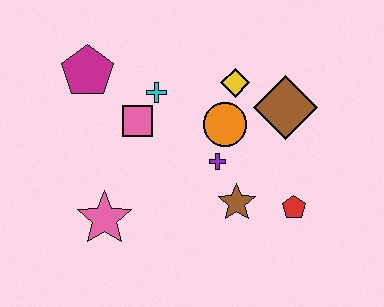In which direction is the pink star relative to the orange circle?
The pink star is to the left of the orange circle.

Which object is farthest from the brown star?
The magenta pentagon is farthest from the brown star.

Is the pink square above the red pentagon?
Yes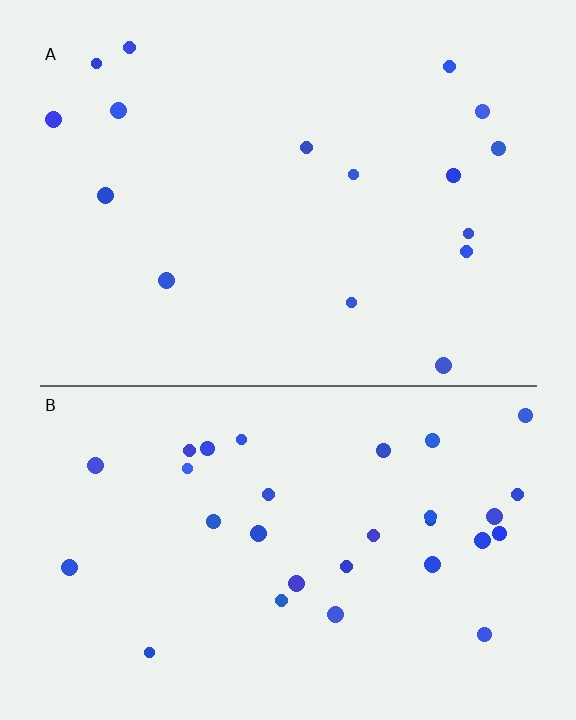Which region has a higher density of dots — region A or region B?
B (the bottom).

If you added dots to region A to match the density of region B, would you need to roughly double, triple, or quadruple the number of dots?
Approximately double.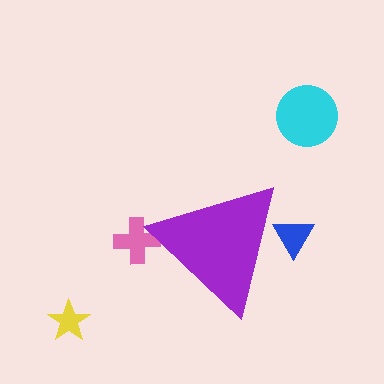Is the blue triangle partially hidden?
Yes, the blue triangle is partially hidden behind the purple triangle.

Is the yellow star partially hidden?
No, the yellow star is fully visible.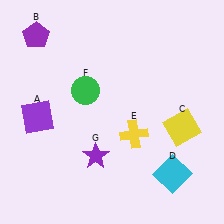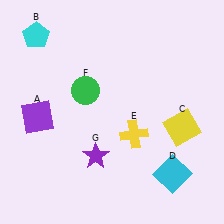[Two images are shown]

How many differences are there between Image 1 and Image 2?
There is 1 difference between the two images.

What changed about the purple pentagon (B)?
In Image 1, B is purple. In Image 2, it changed to cyan.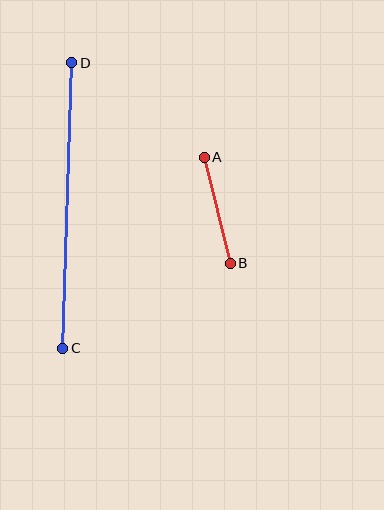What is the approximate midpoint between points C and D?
The midpoint is at approximately (67, 206) pixels.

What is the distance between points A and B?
The distance is approximately 109 pixels.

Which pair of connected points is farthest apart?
Points C and D are farthest apart.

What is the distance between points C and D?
The distance is approximately 285 pixels.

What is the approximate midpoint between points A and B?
The midpoint is at approximately (217, 210) pixels.